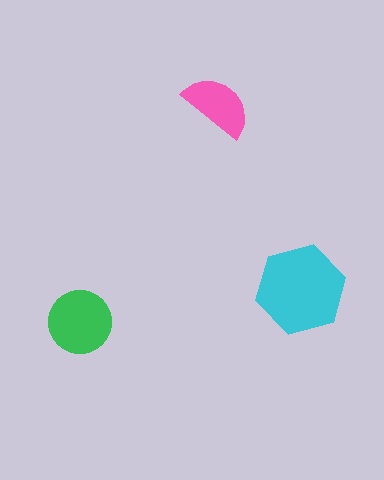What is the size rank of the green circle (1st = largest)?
2nd.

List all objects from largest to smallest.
The cyan hexagon, the green circle, the pink semicircle.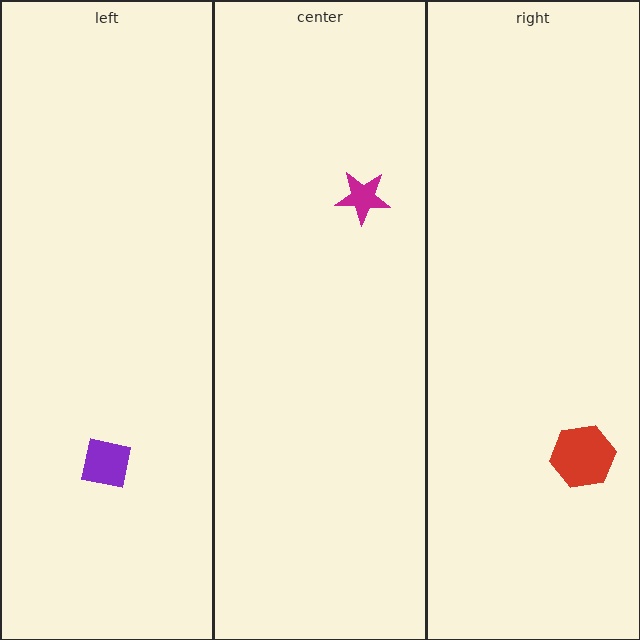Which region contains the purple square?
The left region.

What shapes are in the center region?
The magenta star.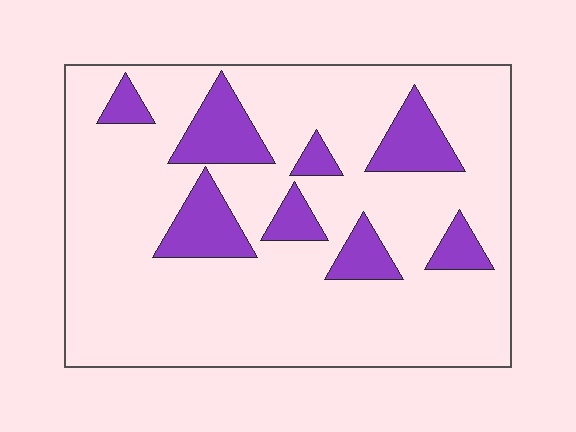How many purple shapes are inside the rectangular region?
8.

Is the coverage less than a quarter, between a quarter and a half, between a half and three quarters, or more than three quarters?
Less than a quarter.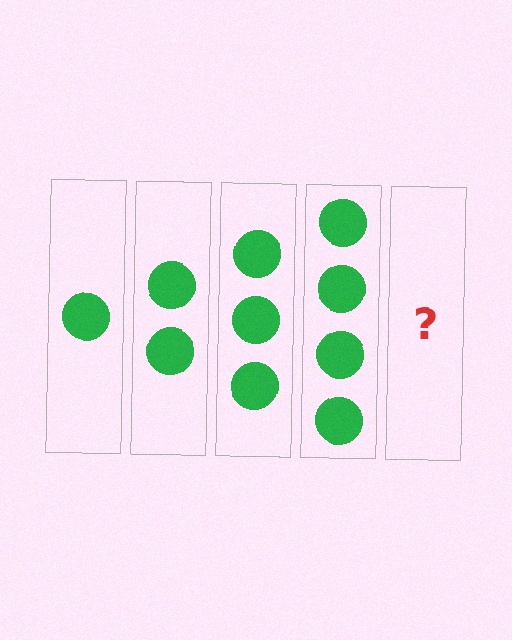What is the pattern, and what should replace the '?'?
The pattern is that each step adds one more circle. The '?' should be 5 circles.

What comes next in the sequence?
The next element should be 5 circles.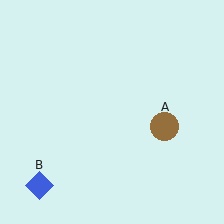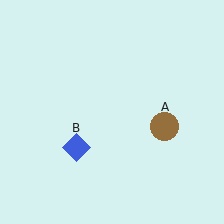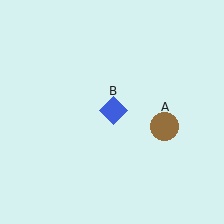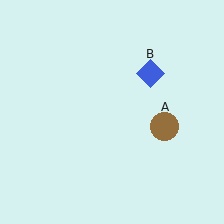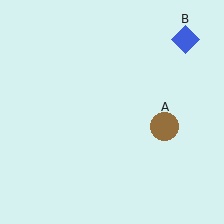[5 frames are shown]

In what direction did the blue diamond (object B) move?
The blue diamond (object B) moved up and to the right.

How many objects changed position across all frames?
1 object changed position: blue diamond (object B).